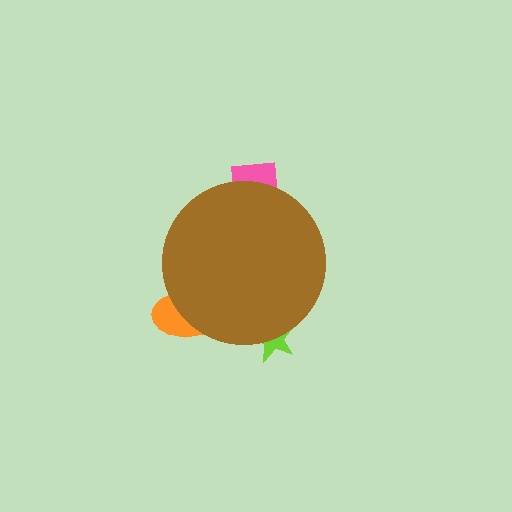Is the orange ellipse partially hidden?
Yes, the orange ellipse is partially hidden behind the brown circle.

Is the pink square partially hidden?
Yes, the pink square is partially hidden behind the brown circle.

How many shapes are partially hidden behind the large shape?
3 shapes are partially hidden.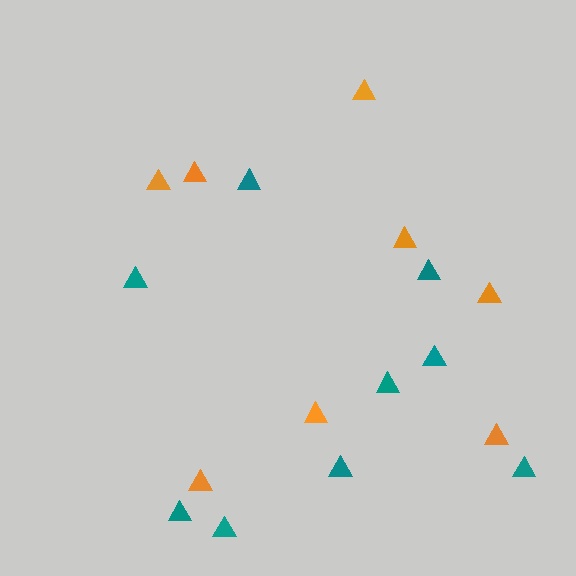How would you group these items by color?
There are 2 groups: one group of orange triangles (8) and one group of teal triangles (9).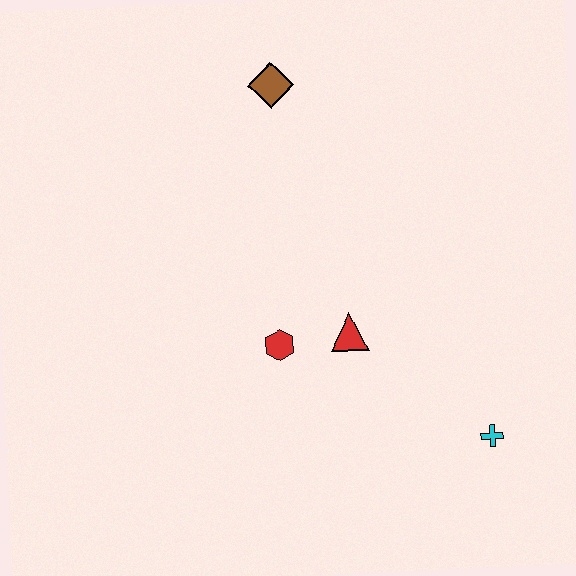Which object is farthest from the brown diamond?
The cyan cross is farthest from the brown diamond.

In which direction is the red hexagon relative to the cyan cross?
The red hexagon is to the left of the cyan cross.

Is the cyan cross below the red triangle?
Yes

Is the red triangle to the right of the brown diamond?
Yes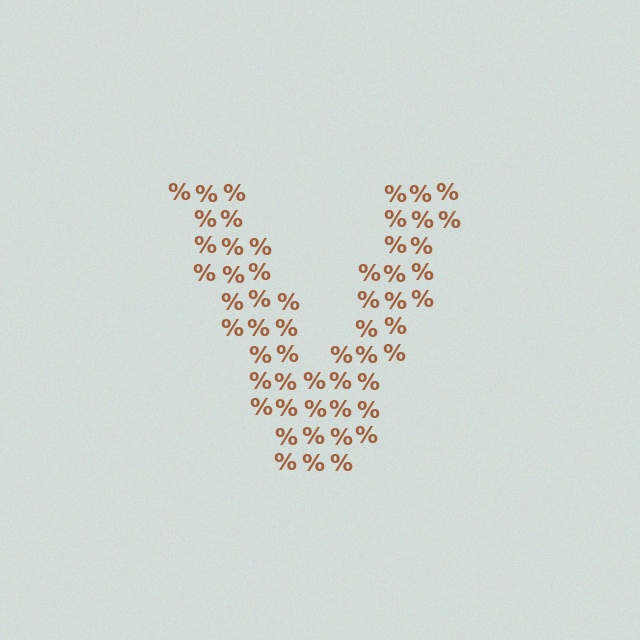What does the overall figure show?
The overall figure shows the letter V.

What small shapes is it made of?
It is made of small percent signs.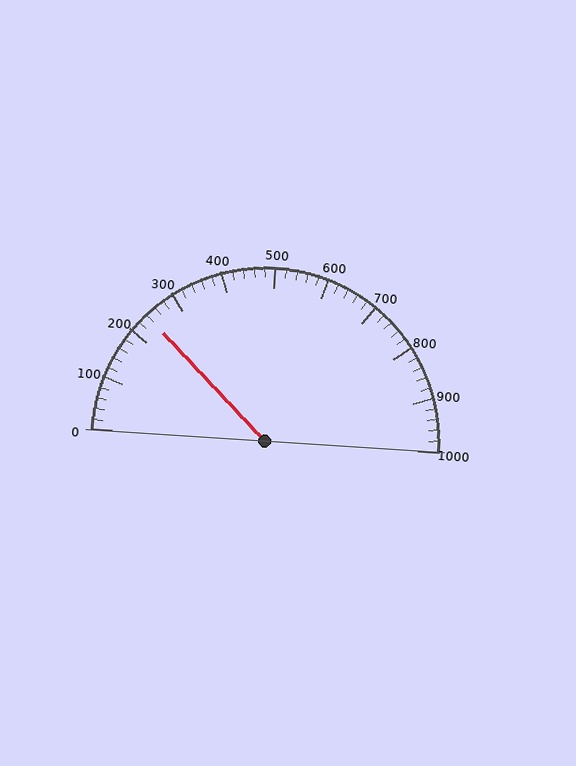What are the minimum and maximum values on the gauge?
The gauge ranges from 0 to 1000.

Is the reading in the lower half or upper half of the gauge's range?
The reading is in the lower half of the range (0 to 1000).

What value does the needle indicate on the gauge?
The needle indicates approximately 240.